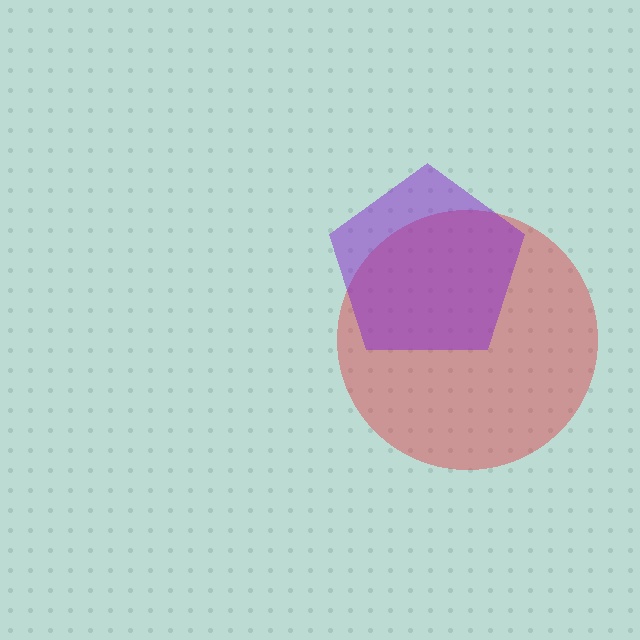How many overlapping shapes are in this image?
There are 2 overlapping shapes in the image.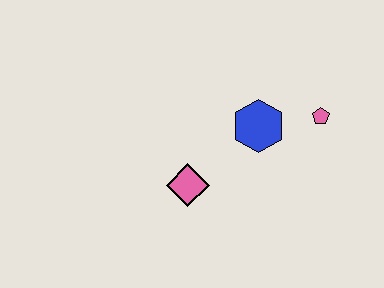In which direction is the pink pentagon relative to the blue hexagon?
The pink pentagon is to the right of the blue hexagon.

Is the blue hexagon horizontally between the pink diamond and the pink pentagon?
Yes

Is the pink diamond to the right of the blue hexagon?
No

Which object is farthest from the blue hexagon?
The pink diamond is farthest from the blue hexagon.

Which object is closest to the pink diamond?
The blue hexagon is closest to the pink diamond.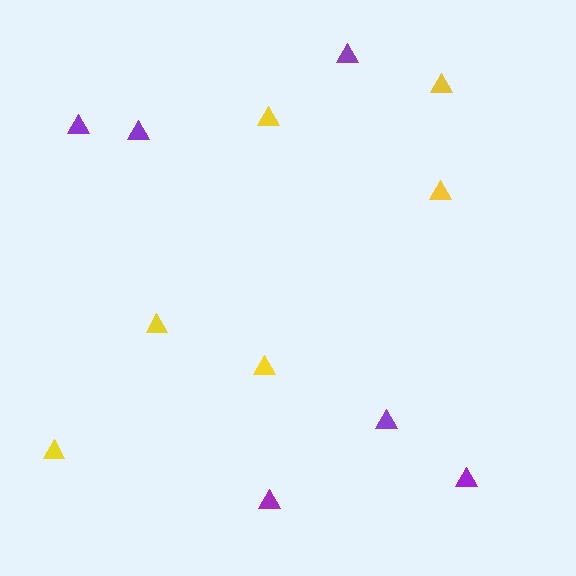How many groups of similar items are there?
There are 2 groups: one group of yellow triangles (6) and one group of purple triangles (6).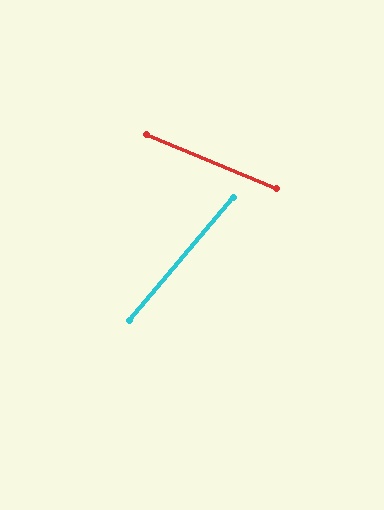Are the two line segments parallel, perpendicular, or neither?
Neither parallel nor perpendicular — they differ by about 72°.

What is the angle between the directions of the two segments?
Approximately 72 degrees.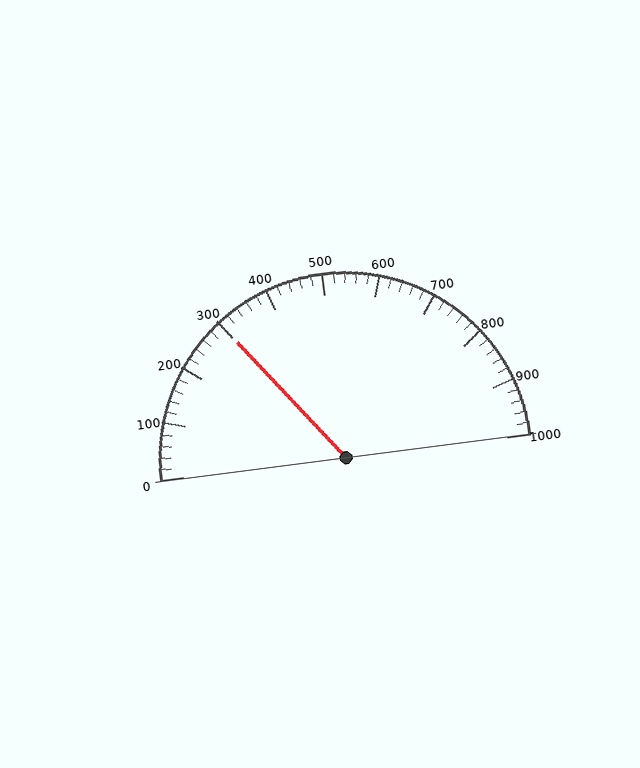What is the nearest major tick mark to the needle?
The nearest major tick mark is 300.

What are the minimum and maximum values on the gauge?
The gauge ranges from 0 to 1000.